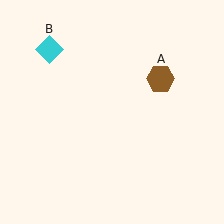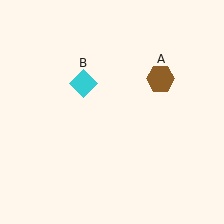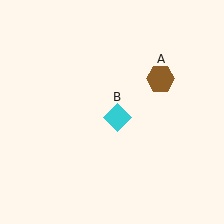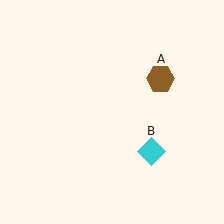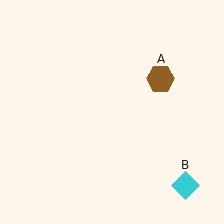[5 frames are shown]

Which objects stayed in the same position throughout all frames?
Brown hexagon (object A) remained stationary.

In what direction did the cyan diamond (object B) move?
The cyan diamond (object B) moved down and to the right.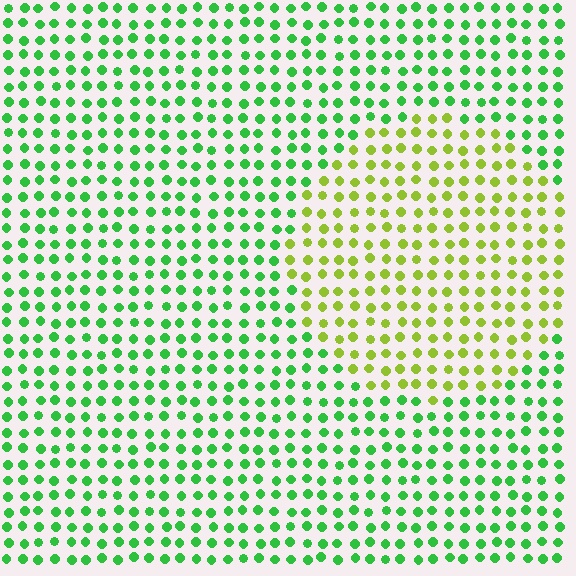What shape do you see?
I see a circle.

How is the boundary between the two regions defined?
The boundary is defined purely by a slight shift in hue (about 46 degrees). Spacing, size, and orientation are identical on both sides.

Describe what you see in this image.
The image is filled with small green elements in a uniform arrangement. A circle-shaped region is visible where the elements are tinted to a slightly different hue, forming a subtle color boundary.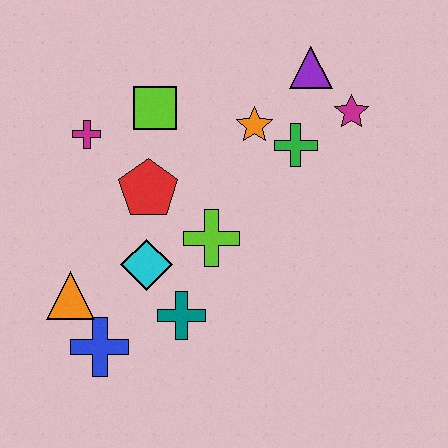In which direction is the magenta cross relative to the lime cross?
The magenta cross is to the left of the lime cross.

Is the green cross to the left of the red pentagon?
No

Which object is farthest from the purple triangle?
The blue cross is farthest from the purple triangle.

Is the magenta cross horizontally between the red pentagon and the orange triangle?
Yes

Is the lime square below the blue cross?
No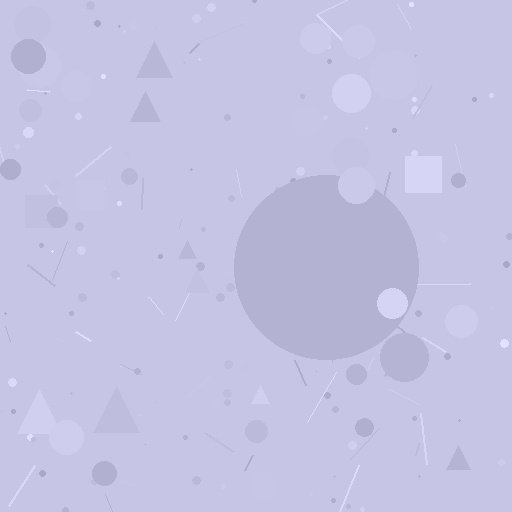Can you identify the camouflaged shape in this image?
The camouflaged shape is a circle.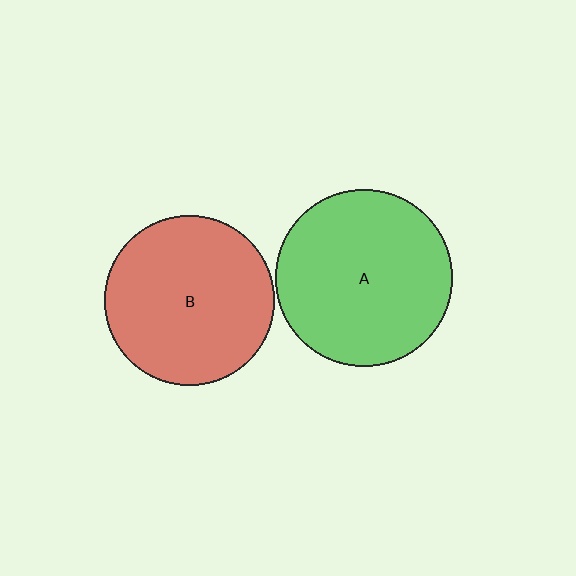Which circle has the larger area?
Circle A (green).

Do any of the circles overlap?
No, none of the circles overlap.